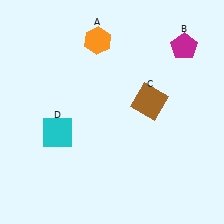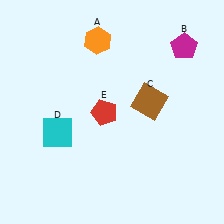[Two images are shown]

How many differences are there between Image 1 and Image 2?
There is 1 difference between the two images.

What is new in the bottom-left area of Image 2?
A red pentagon (E) was added in the bottom-left area of Image 2.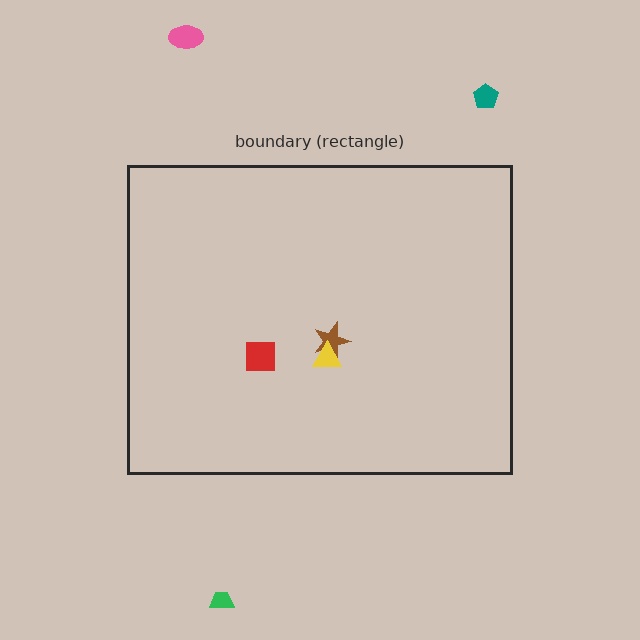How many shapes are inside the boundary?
3 inside, 3 outside.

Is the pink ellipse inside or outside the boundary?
Outside.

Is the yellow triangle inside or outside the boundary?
Inside.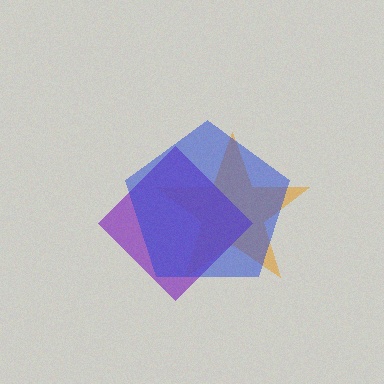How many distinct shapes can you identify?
There are 3 distinct shapes: an orange star, a purple diamond, a blue pentagon.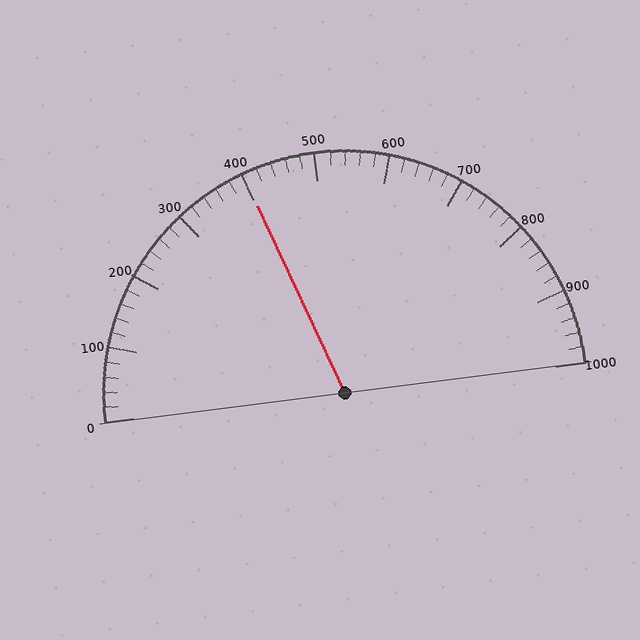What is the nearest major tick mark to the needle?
The nearest major tick mark is 400.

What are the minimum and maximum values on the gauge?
The gauge ranges from 0 to 1000.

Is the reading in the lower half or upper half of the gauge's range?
The reading is in the lower half of the range (0 to 1000).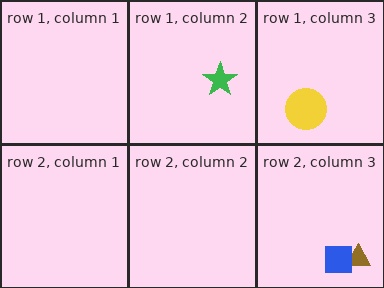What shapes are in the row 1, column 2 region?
The green star.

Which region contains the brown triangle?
The row 2, column 3 region.